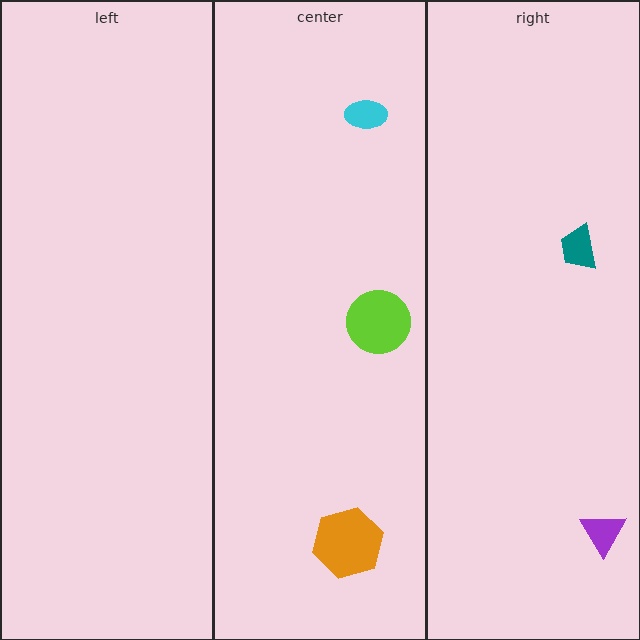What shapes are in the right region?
The purple triangle, the teal trapezoid.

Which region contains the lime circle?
The center region.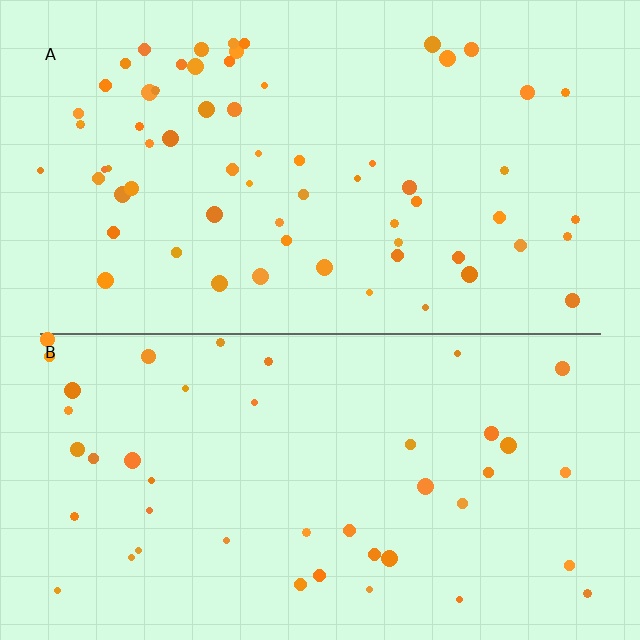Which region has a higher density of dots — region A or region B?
A (the top).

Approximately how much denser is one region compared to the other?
Approximately 1.5× — region A over region B.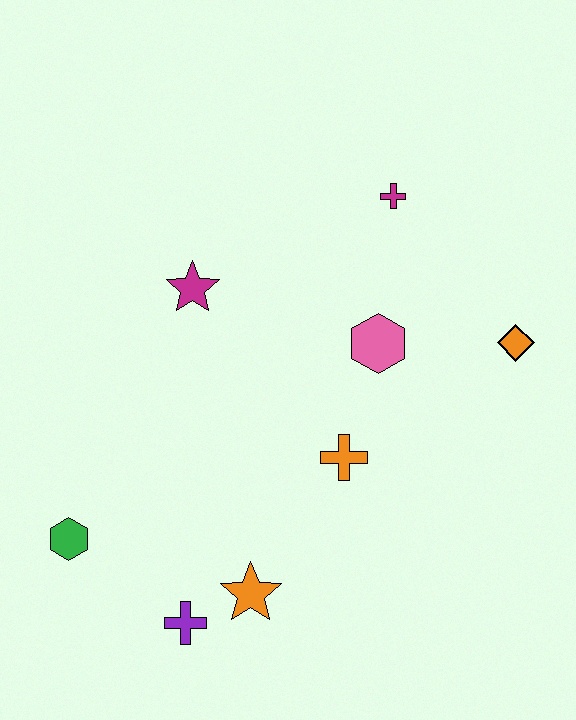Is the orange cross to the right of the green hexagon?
Yes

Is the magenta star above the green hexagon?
Yes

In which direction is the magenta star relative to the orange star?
The magenta star is above the orange star.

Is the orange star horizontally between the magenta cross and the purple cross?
Yes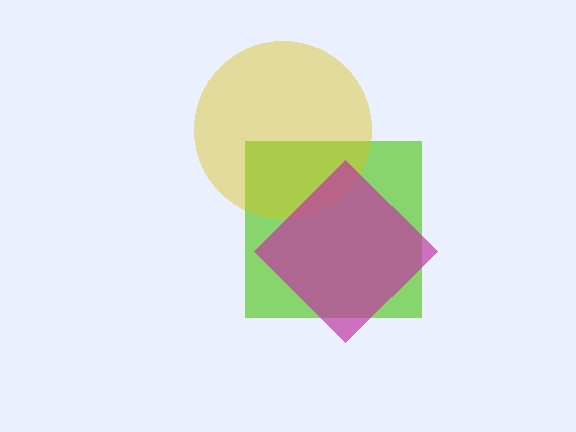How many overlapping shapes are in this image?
There are 3 overlapping shapes in the image.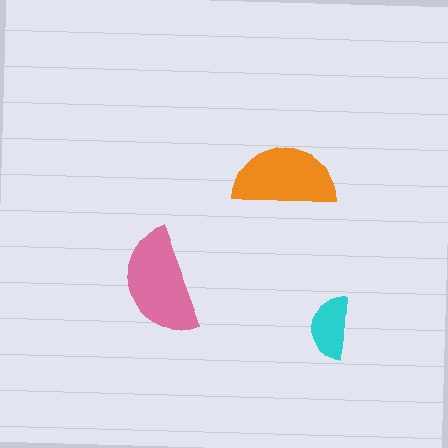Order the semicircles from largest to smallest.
the pink one, the orange one, the cyan one.